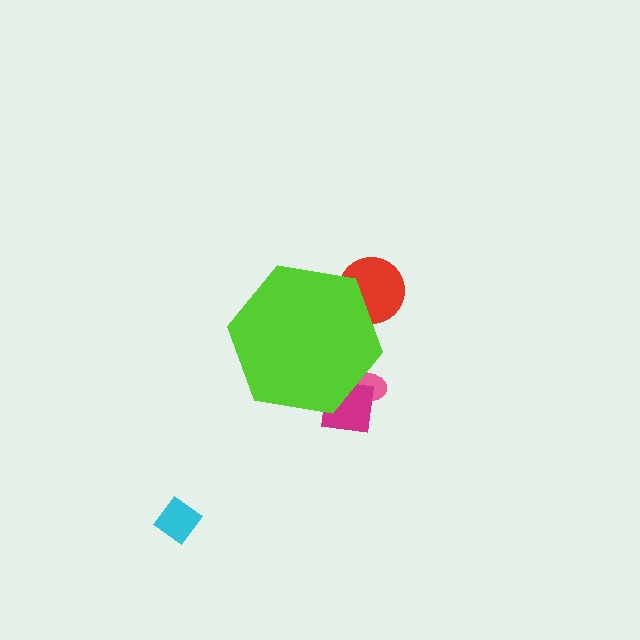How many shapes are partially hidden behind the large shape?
3 shapes are partially hidden.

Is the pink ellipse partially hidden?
Yes, the pink ellipse is partially hidden behind the lime hexagon.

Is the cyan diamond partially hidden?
No, the cyan diamond is fully visible.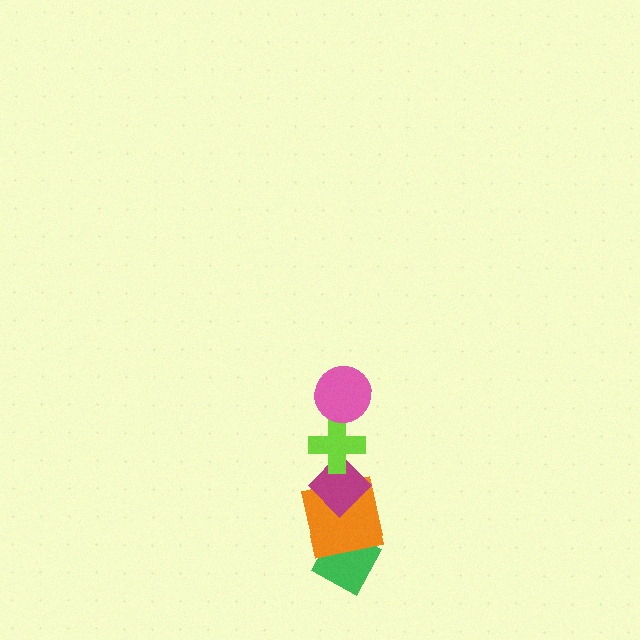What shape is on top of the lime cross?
The pink circle is on top of the lime cross.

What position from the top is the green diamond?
The green diamond is 5th from the top.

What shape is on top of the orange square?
The magenta diamond is on top of the orange square.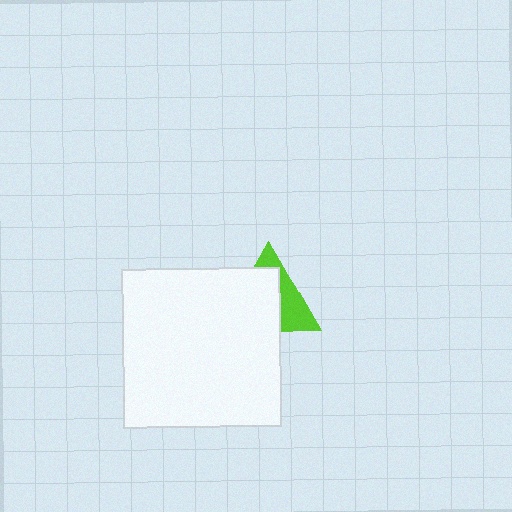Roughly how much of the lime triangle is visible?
A small part of it is visible (roughly 40%).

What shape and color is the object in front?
The object in front is a white square.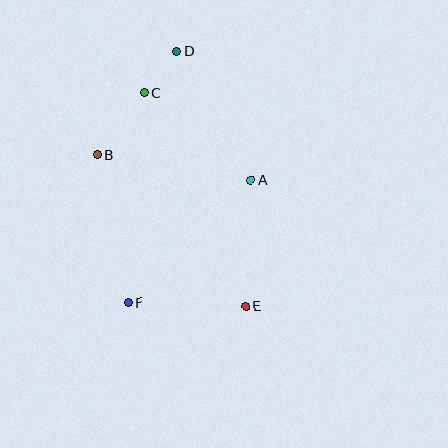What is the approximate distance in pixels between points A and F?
The distance between A and F is approximately 173 pixels.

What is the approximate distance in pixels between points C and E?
The distance between C and E is approximately 236 pixels.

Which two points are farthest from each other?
Points D and E are farthest from each other.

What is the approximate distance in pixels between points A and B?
The distance between A and B is approximately 156 pixels.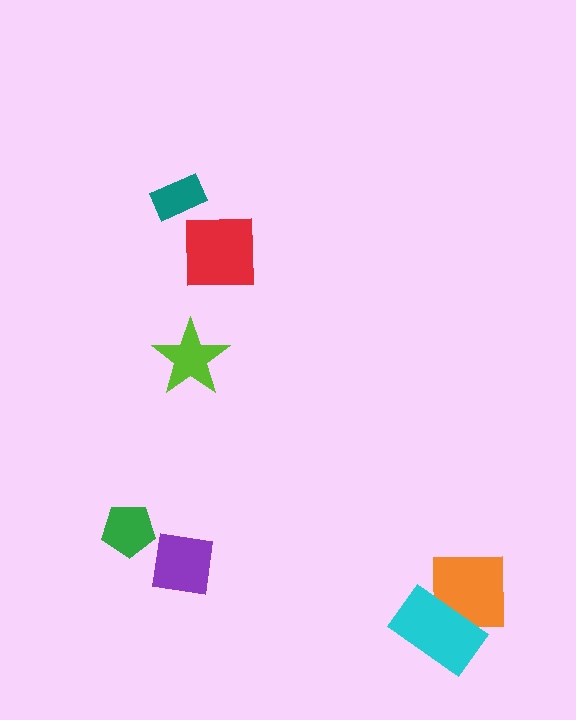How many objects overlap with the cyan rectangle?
1 object overlaps with the cyan rectangle.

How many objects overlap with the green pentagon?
0 objects overlap with the green pentagon.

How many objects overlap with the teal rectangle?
0 objects overlap with the teal rectangle.